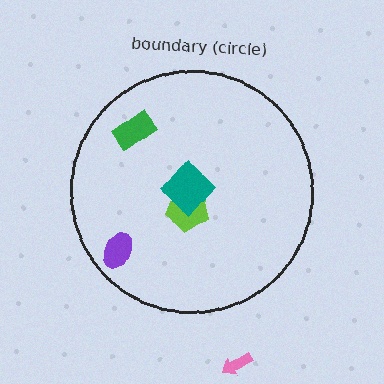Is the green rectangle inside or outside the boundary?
Inside.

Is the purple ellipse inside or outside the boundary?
Inside.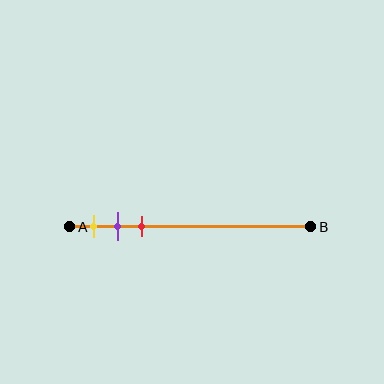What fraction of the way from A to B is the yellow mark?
The yellow mark is approximately 10% (0.1) of the way from A to B.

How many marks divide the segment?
There are 3 marks dividing the segment.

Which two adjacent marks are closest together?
The purple and red marks are the closest adjacent pair.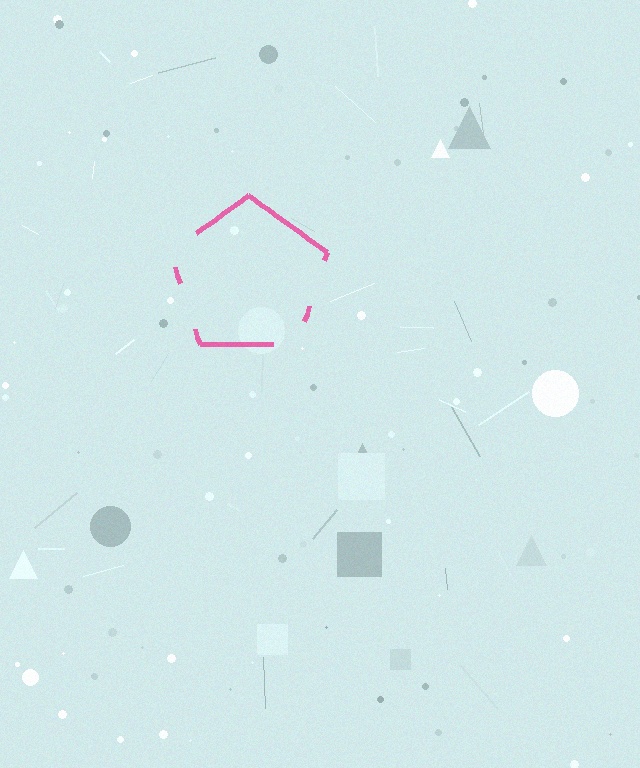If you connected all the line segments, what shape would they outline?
They would outline a pentagon.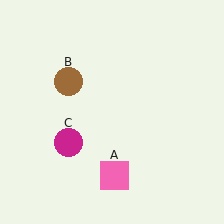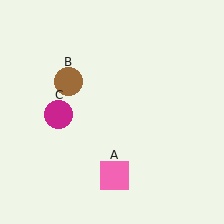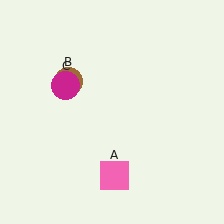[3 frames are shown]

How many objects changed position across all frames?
1 object changed position: magenta circle (object C).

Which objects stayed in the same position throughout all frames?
Pink square (object A) and brown circle (object B) remained stationary.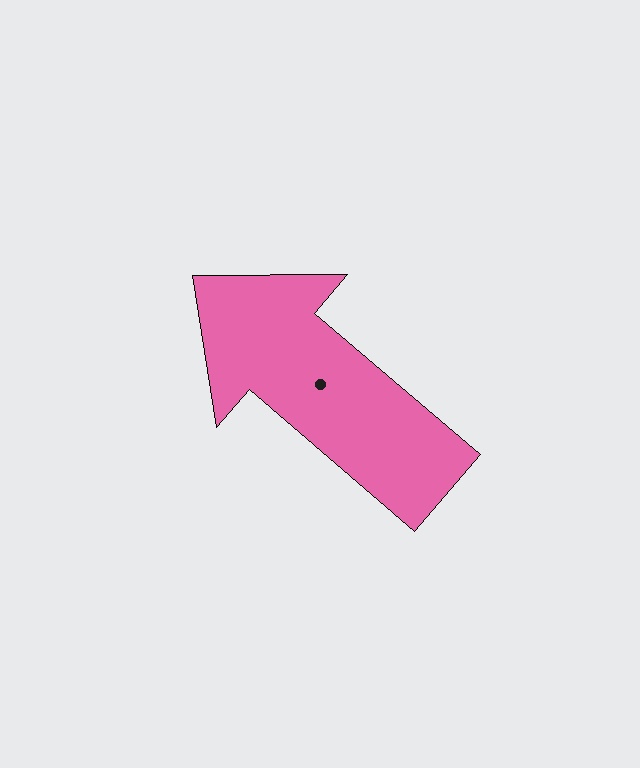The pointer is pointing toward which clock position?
Roughly 10 o'clock.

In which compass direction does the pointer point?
Northwest.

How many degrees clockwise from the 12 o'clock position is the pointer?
Approximately 310 degrees.